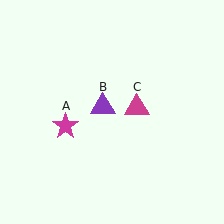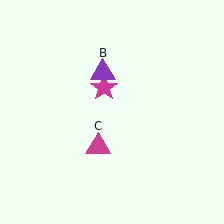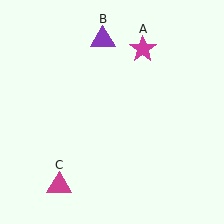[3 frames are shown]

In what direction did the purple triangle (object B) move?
The purple triangle (object B) moved up.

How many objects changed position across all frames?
3 objects changed position: magenta star (object A), purple triangle (object B), magenta triangle (object C).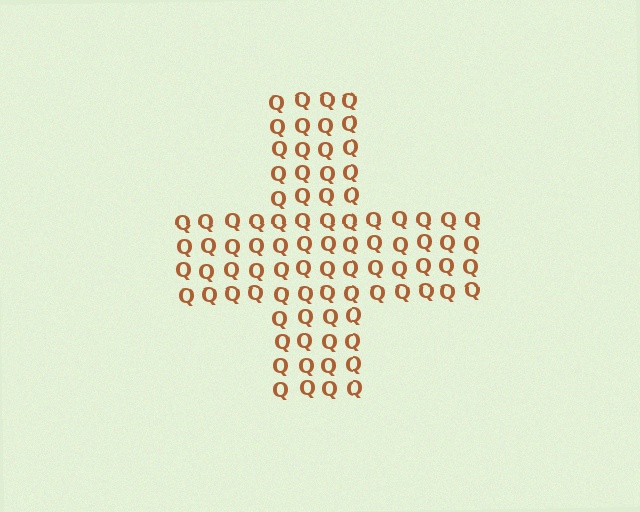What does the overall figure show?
The overall figure shows a cross.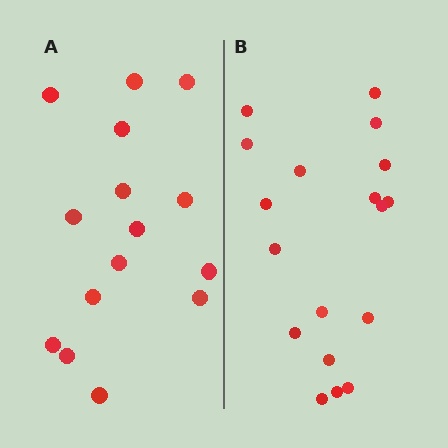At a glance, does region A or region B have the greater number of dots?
Region B (the right region) has more dots.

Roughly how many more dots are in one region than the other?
Region B has just a few more — roughly 2 or 3 more dots than region A.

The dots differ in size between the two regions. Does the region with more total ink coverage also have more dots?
No. Region A has more total ink coverage because its dots are larger, but region B actually contains more individual dots. Total area can be misleading — the number of items is what matters here.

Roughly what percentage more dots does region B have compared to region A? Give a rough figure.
About 20% more.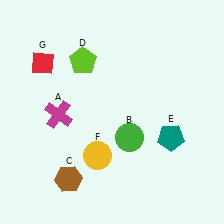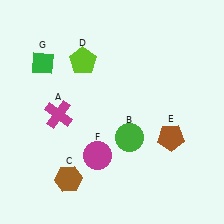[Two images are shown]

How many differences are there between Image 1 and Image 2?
There are 3 differences between the two images.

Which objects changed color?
E changed from teal to brown. F changed from yellow to magenta. G changed from red to green.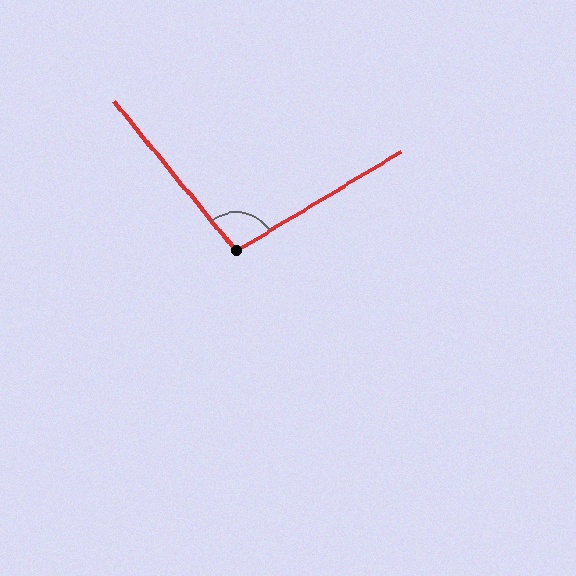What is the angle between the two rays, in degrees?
Approximately 98 degrees.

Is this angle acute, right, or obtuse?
It is obtuse.